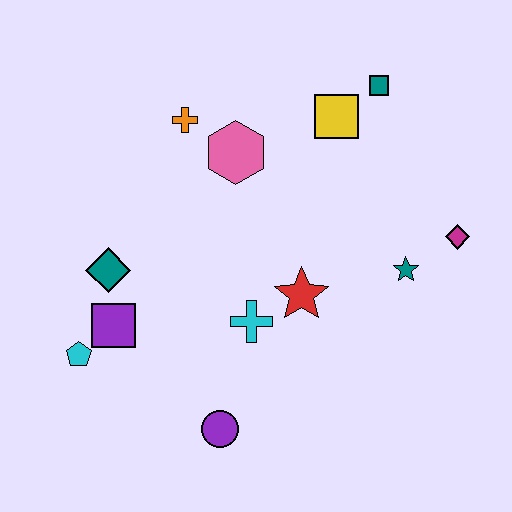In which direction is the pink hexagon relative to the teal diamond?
The pink hexagon is to the right of the teal diamond.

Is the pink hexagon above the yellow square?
No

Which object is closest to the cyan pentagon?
The purple square is closest to the cyan pentagon.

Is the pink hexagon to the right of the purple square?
Yes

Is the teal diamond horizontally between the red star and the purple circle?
No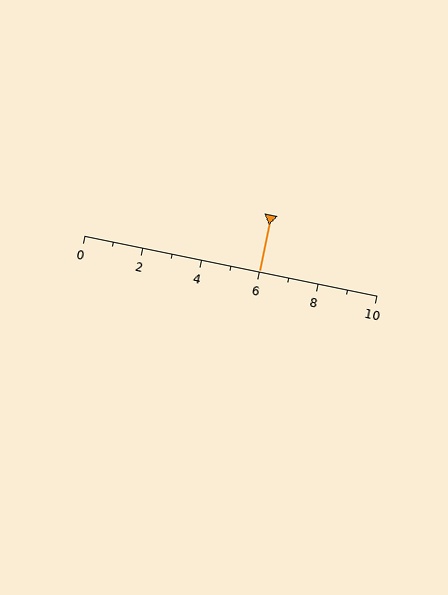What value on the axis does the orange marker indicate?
The marker indicates approximately 6.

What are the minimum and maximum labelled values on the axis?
The axis runs from 0 to 10.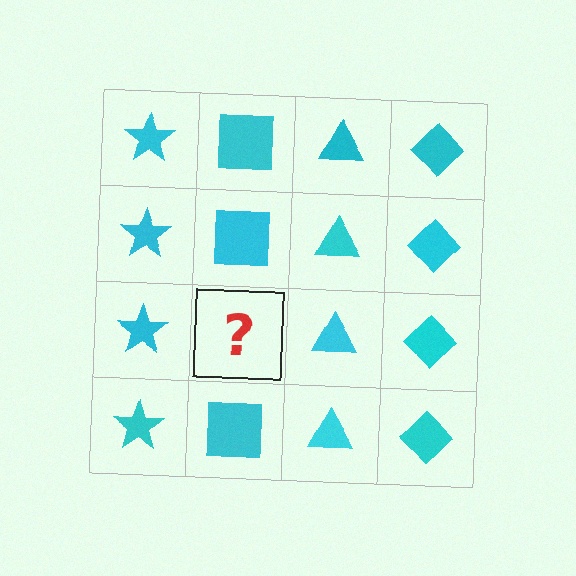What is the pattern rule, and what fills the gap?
The rule is that each column has a consistent shape. The gap should be filled with a cyan square.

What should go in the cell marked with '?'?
The missing cell should contain a cyan square.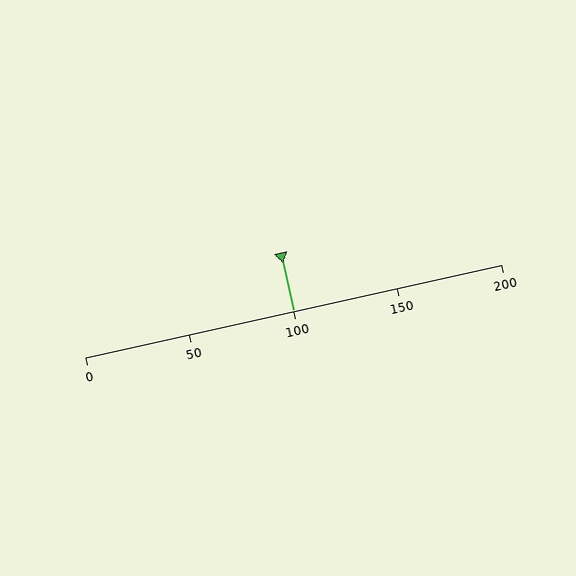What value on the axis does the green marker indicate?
The marker indicates approximately 100.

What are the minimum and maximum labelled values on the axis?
The axis runs from 0 to 200.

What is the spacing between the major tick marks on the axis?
The major ticks are spaced 50 apart.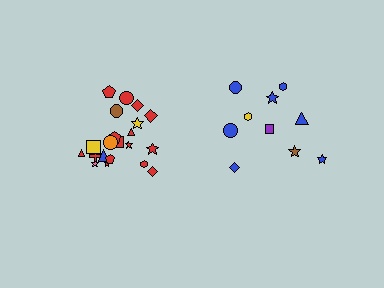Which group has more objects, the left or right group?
The left group.